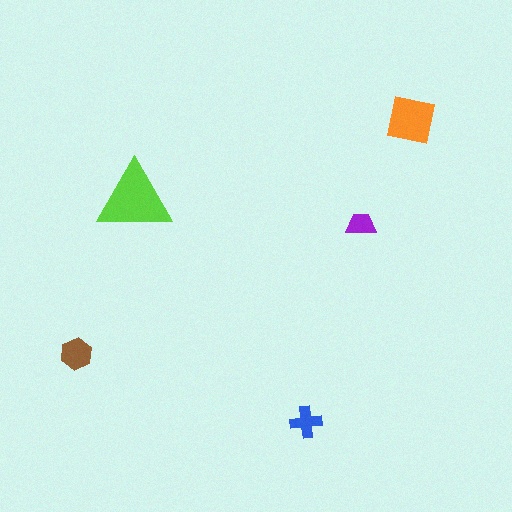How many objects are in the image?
There are 5 objects in the image.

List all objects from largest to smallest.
The lime triangle, the orange square, the brown hexagon, the blue cross, the purple trapezoid.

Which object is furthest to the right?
The orange square is rightmost.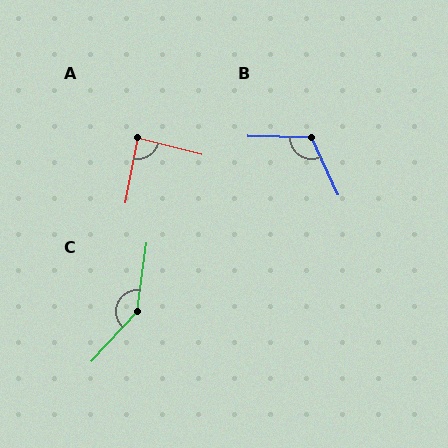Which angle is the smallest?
A, at approximately 86 degrees.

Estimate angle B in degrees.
Approximately 116 degrees.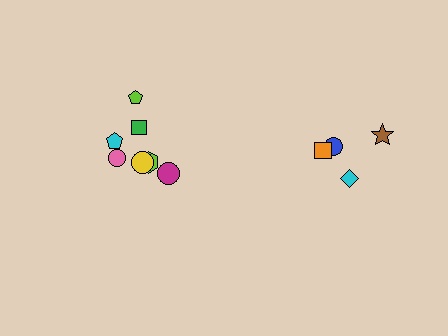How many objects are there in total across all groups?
There are 11 objects.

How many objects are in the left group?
There are 7 objects.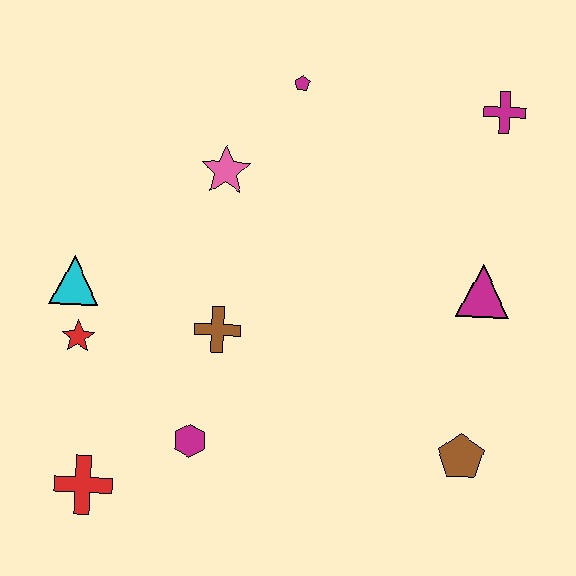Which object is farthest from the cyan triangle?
The magenta cross is farthest from the cyan triangle.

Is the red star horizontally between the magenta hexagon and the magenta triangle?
No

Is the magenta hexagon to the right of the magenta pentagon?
No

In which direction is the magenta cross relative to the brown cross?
The magenta cross is to the right of the brown cross.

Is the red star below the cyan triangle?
Yes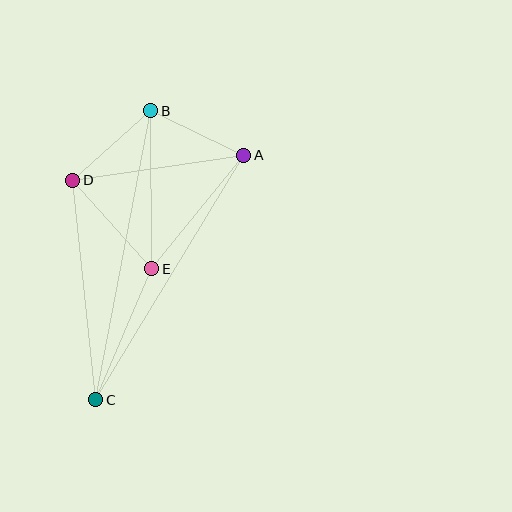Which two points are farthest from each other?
Points B and C are farthest from each other.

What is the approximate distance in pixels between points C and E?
The distance between C and E is approximately 143 pixels.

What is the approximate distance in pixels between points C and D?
The distance between C and D is approximately 221 pixels.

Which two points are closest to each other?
Points A and B are closest to each other.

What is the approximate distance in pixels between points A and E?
The distance between A and E is approximately 146 pixels.